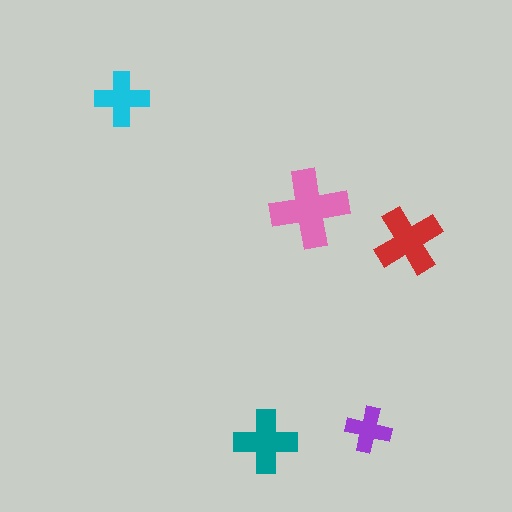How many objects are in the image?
There are 5 objects in the image.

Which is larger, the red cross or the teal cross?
The red one.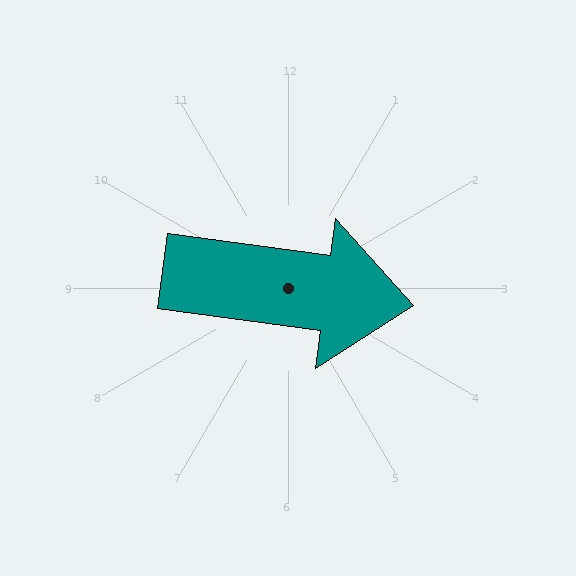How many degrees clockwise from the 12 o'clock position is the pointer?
Approximately 98 degrees.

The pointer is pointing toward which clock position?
Roughly 3 o'clock.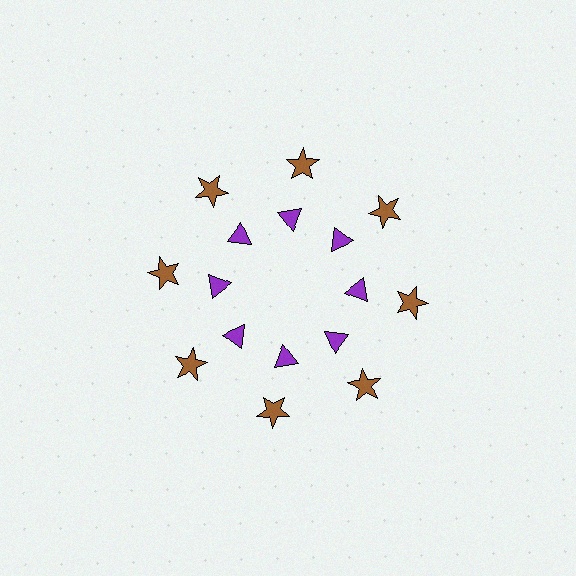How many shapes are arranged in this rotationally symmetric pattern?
There are 16 shapes, arranged in 8 groups of 2.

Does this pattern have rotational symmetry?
Yes, this pattern has 8-fold rotational symmetry. It looks the same after rotating 45 degrees around the center.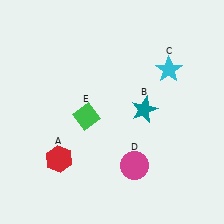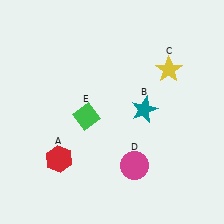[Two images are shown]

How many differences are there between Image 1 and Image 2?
There is 1 difference between the two images.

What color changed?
The star (C) changed from cyan in Image 1 to yellow in Image 2.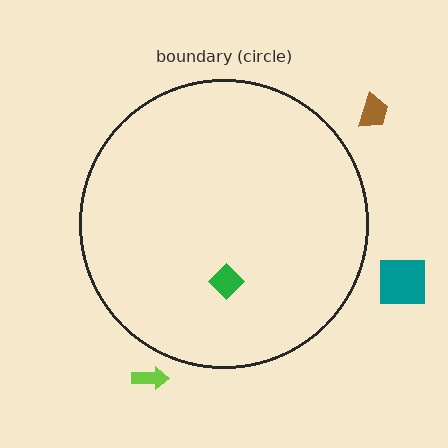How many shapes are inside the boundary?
1 inside, 3 outside.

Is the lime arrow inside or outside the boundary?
Outside.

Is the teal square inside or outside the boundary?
Outside.